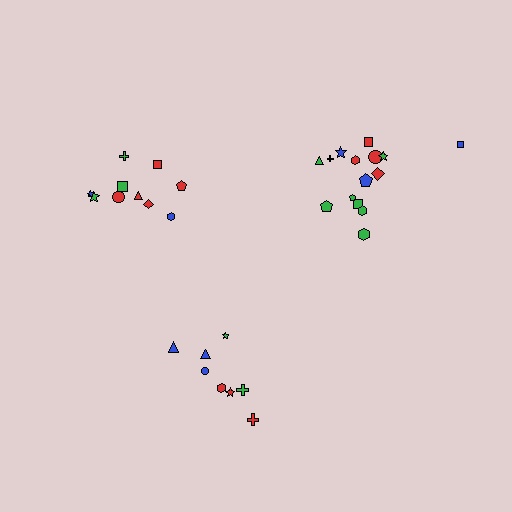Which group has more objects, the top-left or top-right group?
The top-right group.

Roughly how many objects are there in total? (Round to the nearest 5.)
Roughly 35 objects in total.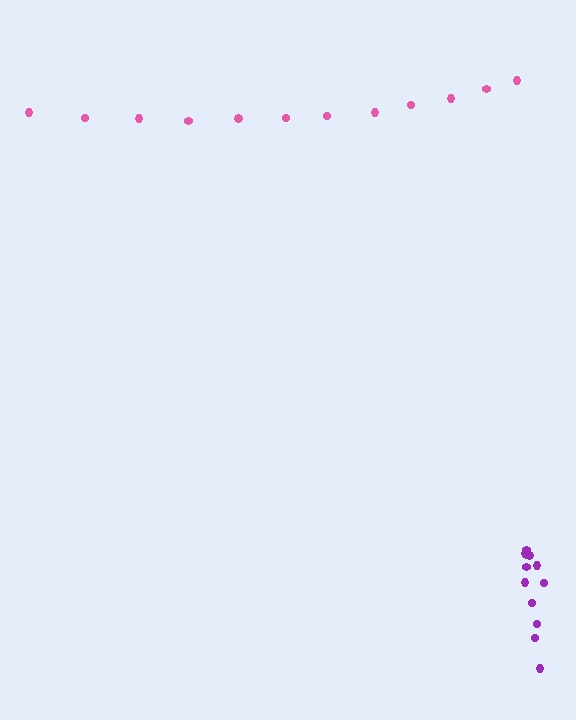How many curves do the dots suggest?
There are 2 distinct paths.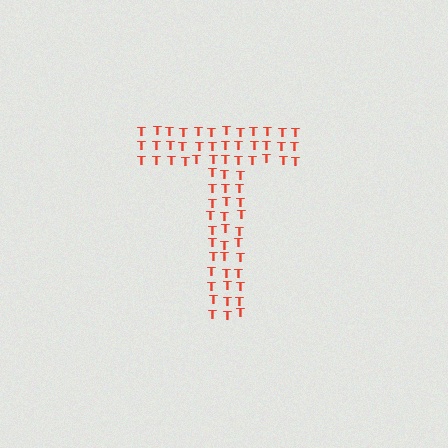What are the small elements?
The small elements are letter T's.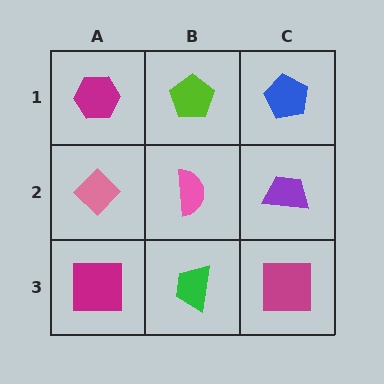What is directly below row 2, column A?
A magenta square.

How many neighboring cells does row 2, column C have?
3.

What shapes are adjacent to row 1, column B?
A pink semicircle (row 2, column B), a magenta hexagon (row 1, column A), a blue pentagon (row 1, column C).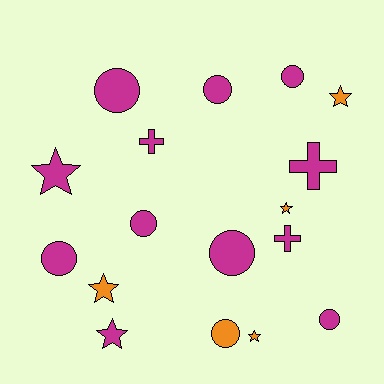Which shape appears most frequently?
Circle, with 8 objects.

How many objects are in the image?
There are 17 objects.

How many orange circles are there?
There is 1 orange circle.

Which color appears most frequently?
Magenta, with 12 objects.